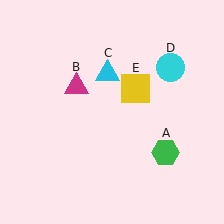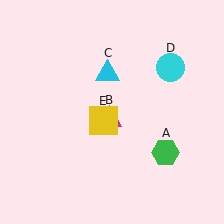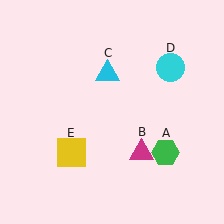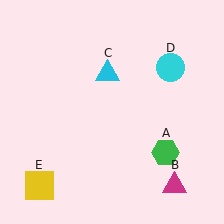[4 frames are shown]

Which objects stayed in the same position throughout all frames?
Green hexagon (object A) and cyan triangle (object C) and cyan circle (object D) remained stationary.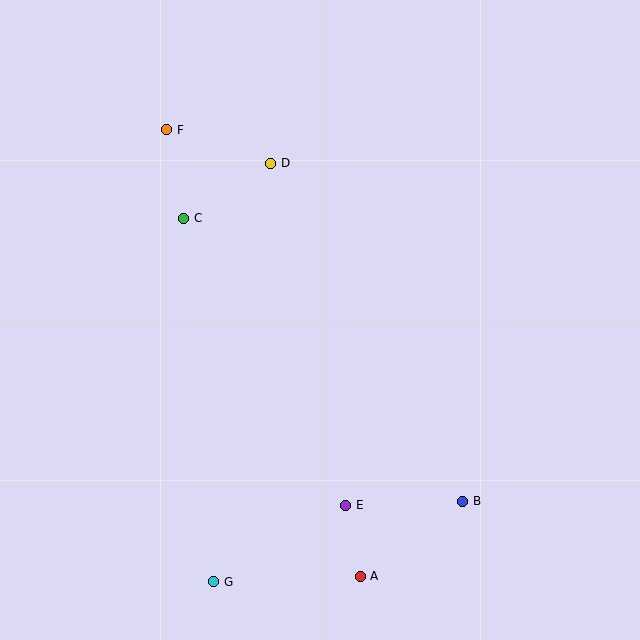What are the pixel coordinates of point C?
Point C is at (184, 218).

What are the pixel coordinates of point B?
Point B is at (463, 501).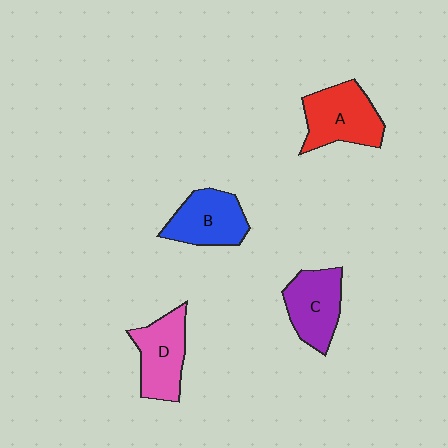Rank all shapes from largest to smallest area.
From largest to smallest: A (red), D (pink), B (blue), C (purple).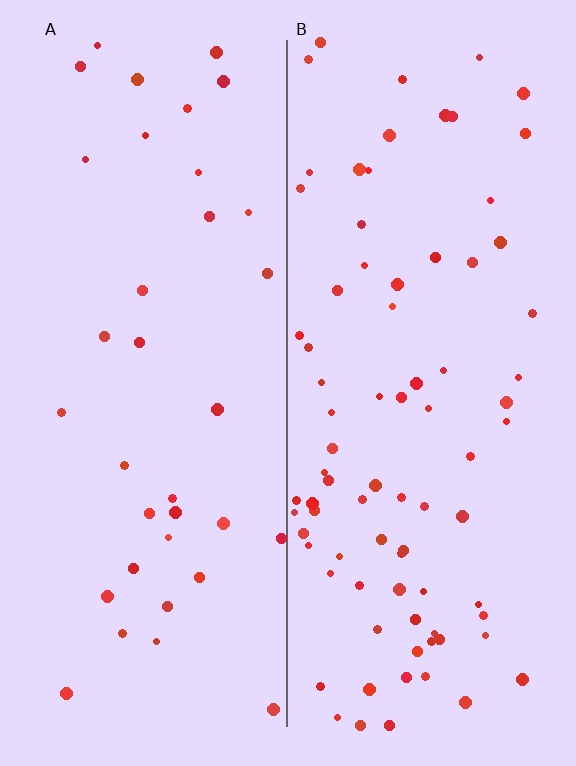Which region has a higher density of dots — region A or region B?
B (the right).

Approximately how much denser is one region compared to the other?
Approximately 2.3× — region B over region A.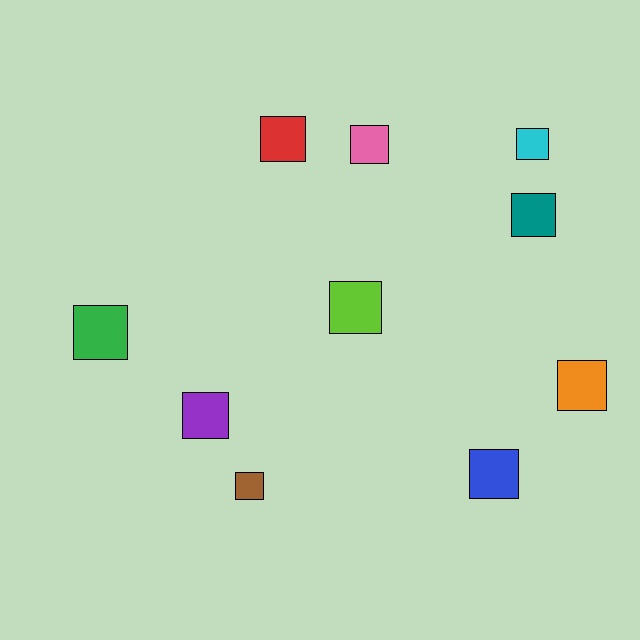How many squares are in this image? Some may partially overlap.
There are 10 squares.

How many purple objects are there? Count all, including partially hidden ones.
There is 1 purple object.